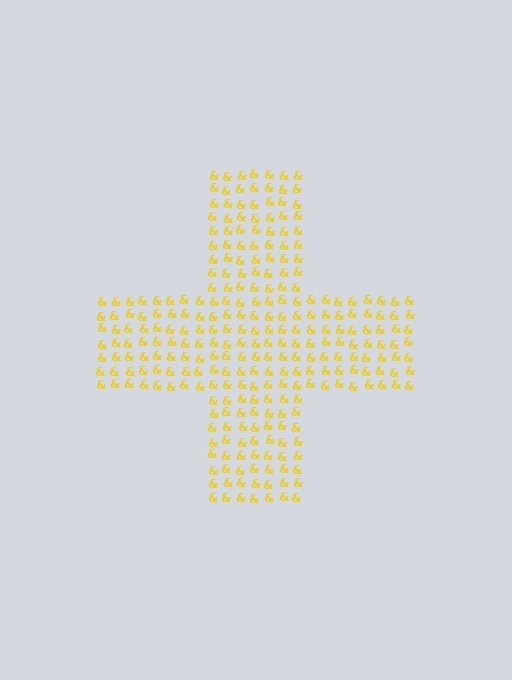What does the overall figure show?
The overall figure shows a cross.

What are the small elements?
The small elements are ampersands.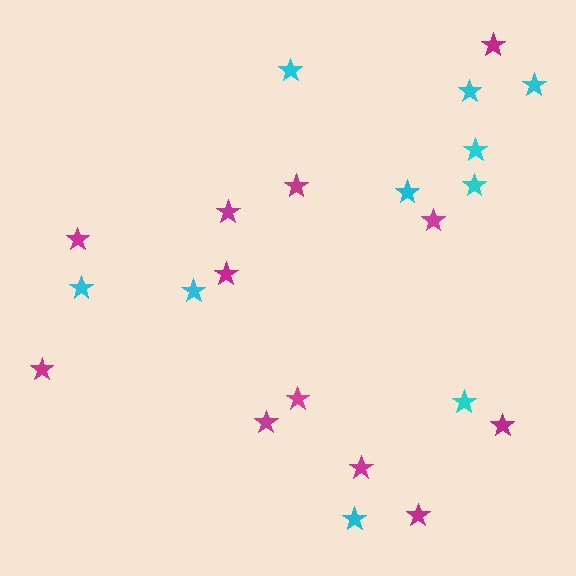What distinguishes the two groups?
There are 2 groups: one group of magenta stars (12) and one group of cyan stars (10).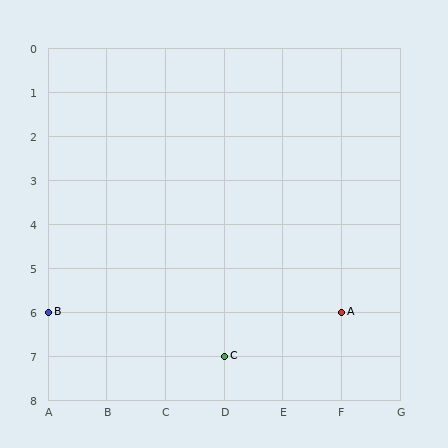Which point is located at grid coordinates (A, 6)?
Point B is at (A, 6).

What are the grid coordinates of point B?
Point B is at grid coordinates (A, 6).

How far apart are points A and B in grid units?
Points A and B are 5 columns apart.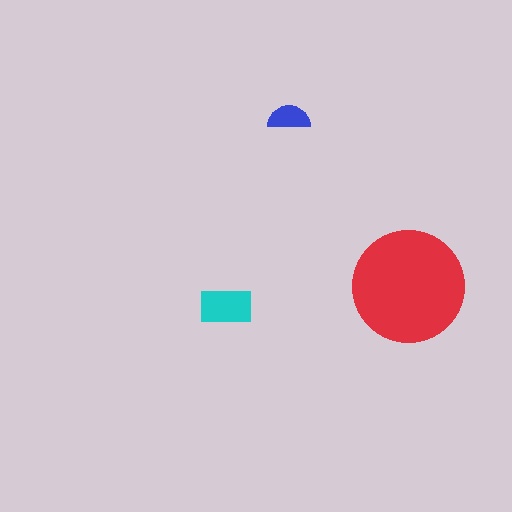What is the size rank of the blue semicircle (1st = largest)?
3rd.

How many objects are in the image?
There are 3 objects in the image.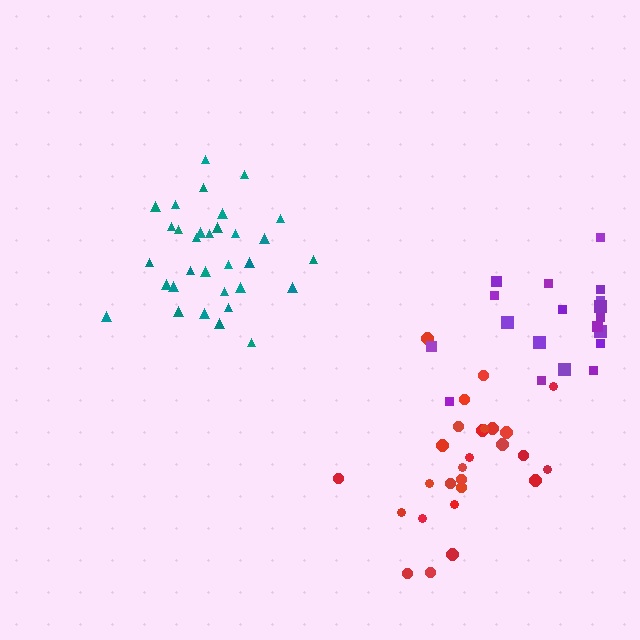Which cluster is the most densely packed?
Teal.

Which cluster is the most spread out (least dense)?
Purple.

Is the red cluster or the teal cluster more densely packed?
Teal.